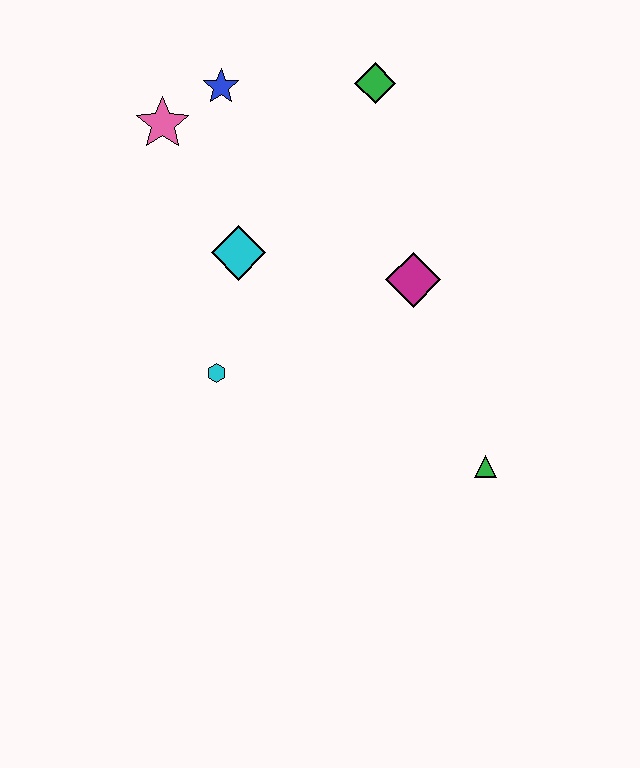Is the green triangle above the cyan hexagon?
No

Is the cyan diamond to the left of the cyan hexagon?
No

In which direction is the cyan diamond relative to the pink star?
The cyan diamond is below the pink star.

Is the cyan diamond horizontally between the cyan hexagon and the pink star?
No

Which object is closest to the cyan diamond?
The cyan hexagon is closest to the cyan diamond.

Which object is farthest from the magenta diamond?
The pink star is farthest from the magenta diamond.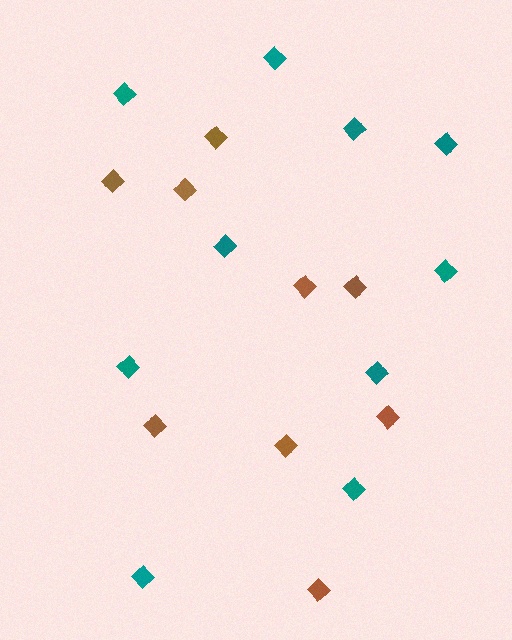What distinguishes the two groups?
There are 2 groups: one group of teal diamonds (10) and one group of brown diamonds (9).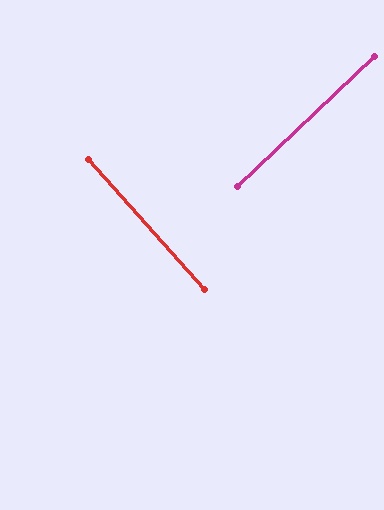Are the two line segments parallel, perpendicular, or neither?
Perpendicular — they meet at approximately 88°.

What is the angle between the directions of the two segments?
Approximately 88 degrees.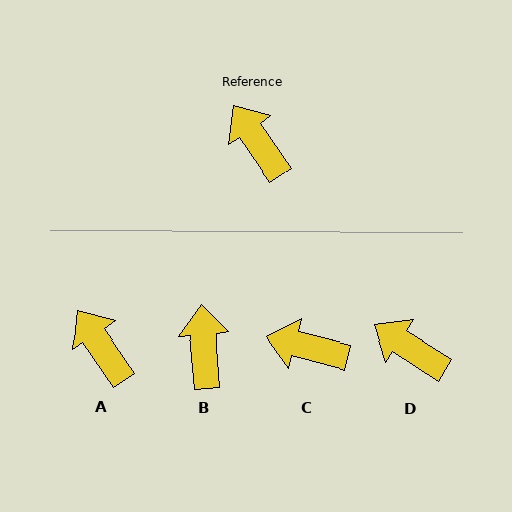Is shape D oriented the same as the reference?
No, it is off by about 23 degrees.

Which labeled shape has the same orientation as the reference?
A.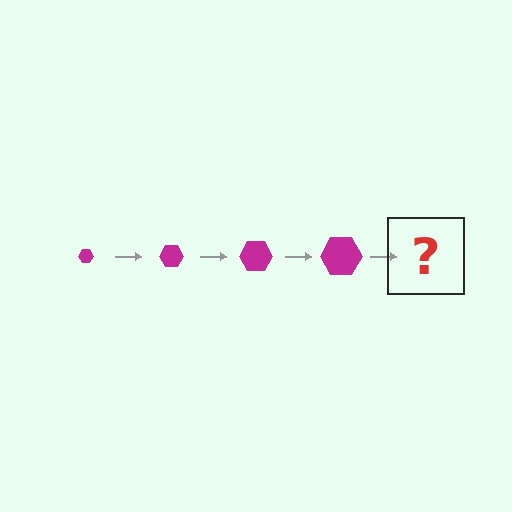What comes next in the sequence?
The next element should be a magenta hexagon, larger than the previous one.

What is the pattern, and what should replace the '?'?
The pattern is that the hexagon gets progressively larger each step. The '?' should be a magenta hexagon, larger than the previous one.